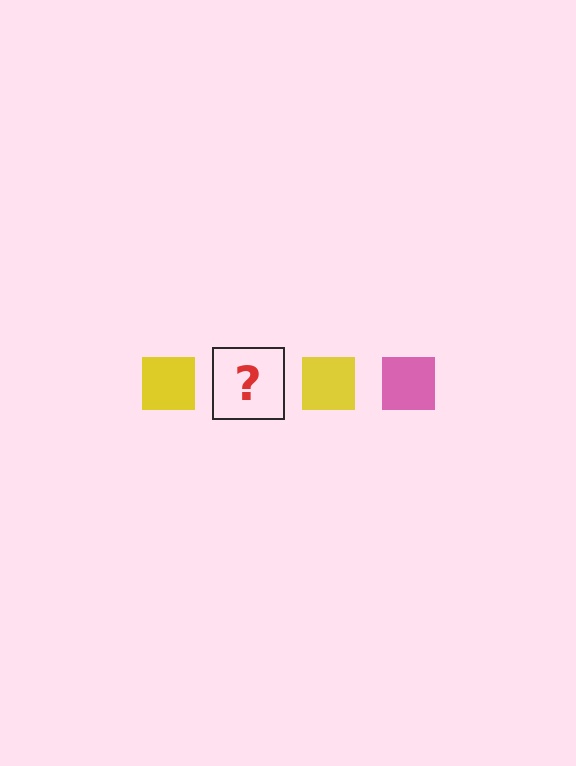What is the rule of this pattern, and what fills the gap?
The rule is that the pattern cycles through yellow, pink squares. The gap should be filled with a pink square.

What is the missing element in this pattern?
The missing element is a pink square.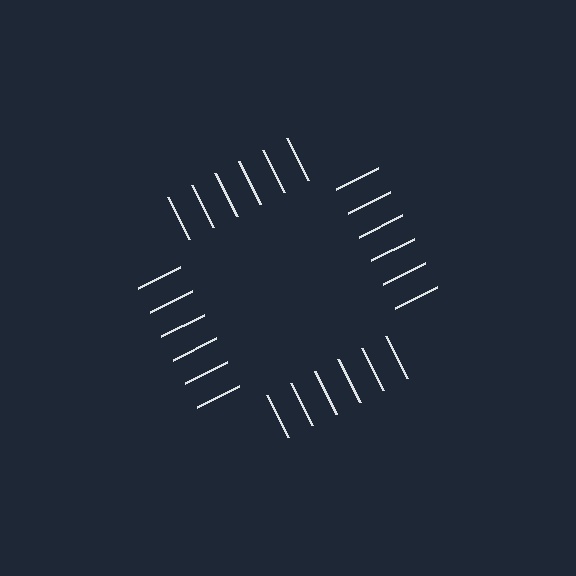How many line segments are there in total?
24 — 6 along each of the 4 edges.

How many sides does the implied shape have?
4 sides — the line-ends trace a square.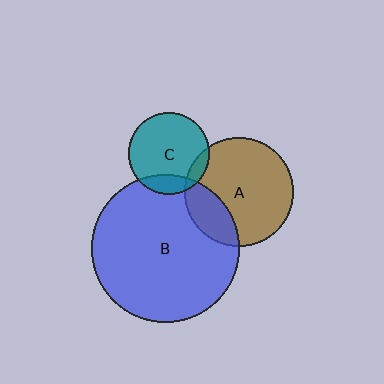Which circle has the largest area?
Circle B (blue).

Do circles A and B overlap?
Yes.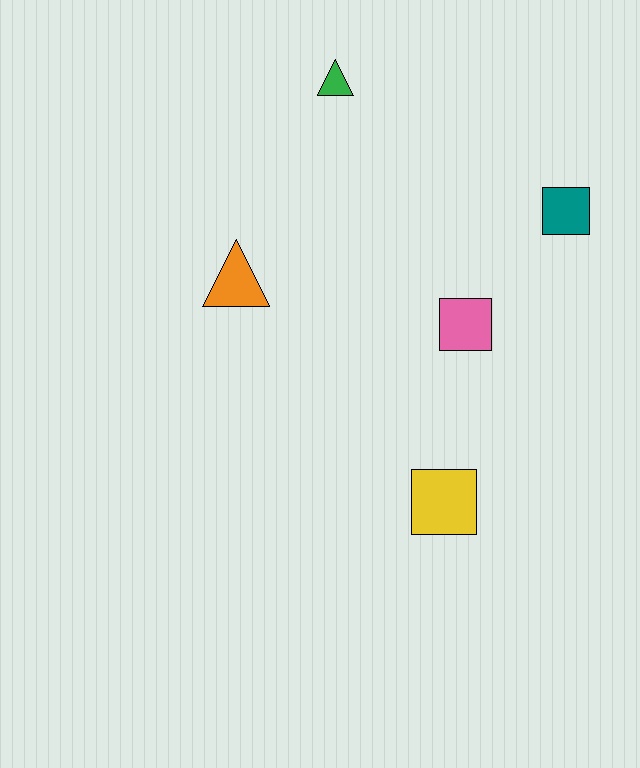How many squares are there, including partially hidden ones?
There are 3 squares.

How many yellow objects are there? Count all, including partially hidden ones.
There is 1 yellow object.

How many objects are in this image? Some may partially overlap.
There are 5 objects.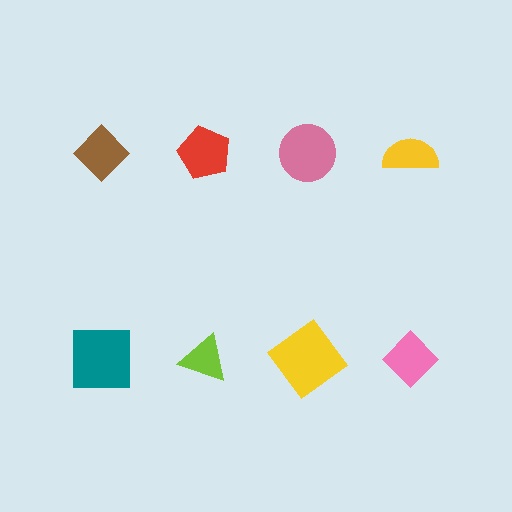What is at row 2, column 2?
A lime triangle.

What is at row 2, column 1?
A teal square.